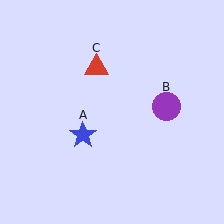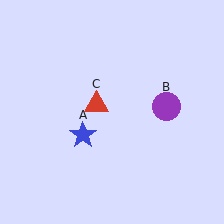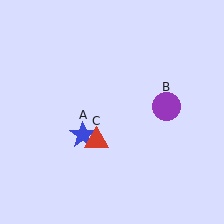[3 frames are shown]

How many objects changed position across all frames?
1 object changed position: red triangle (object C).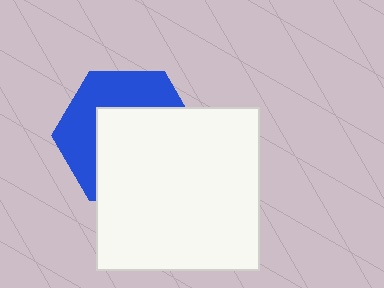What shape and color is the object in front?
The object in front is a white square.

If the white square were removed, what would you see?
You would see the complete blue hexagon.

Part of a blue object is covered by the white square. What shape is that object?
It is a hexagon.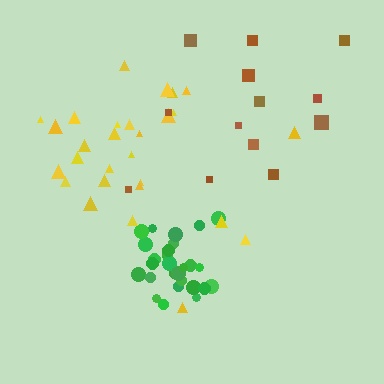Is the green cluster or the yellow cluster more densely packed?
Green.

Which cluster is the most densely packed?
Green.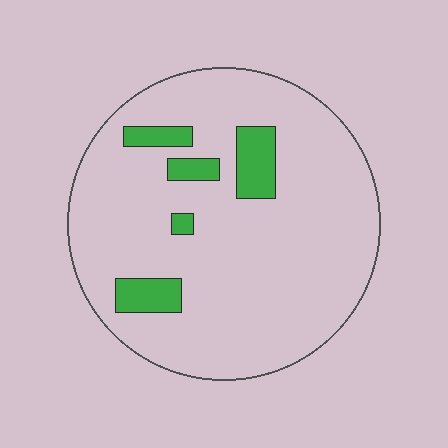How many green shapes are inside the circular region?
5.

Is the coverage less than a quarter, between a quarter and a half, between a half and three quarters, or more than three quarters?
Less than a quarter.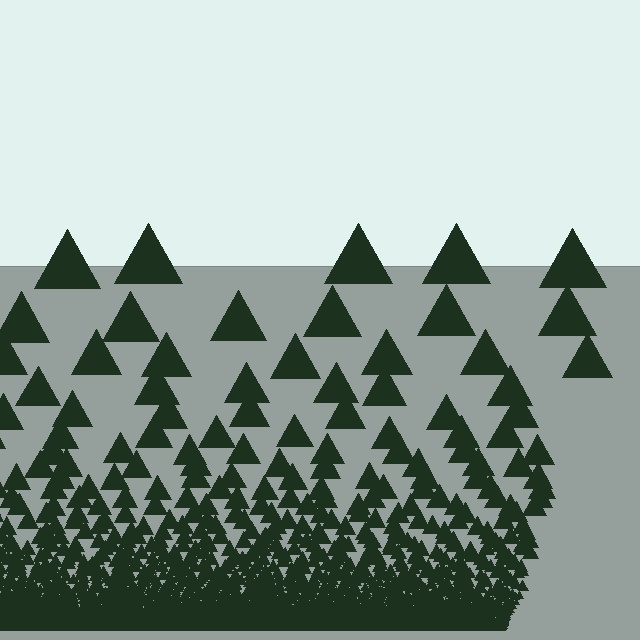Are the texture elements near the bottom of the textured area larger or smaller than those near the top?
Smaller. The gradient is inverted — elements near the bottom are smaller and denser.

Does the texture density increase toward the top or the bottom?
Density increases toward the bottom.